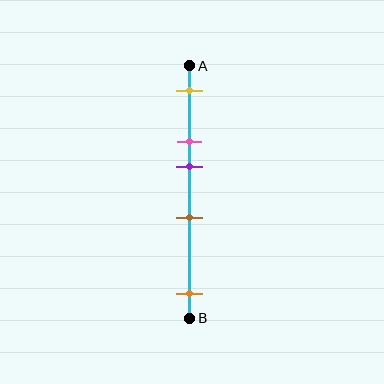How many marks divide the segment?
There are 5 marks dividing the segment.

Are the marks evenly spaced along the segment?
No, the marks are not evenly spaced.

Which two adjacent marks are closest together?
The pink and purple marks are the closest adjacent pair.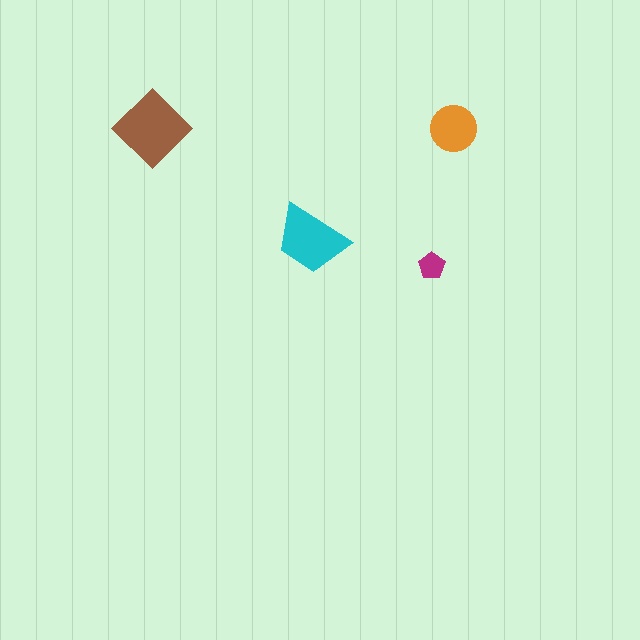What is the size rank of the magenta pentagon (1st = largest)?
4th.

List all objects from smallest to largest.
The magenta pentagon, the orange circle, the cyan trapezoid, the brown diamond.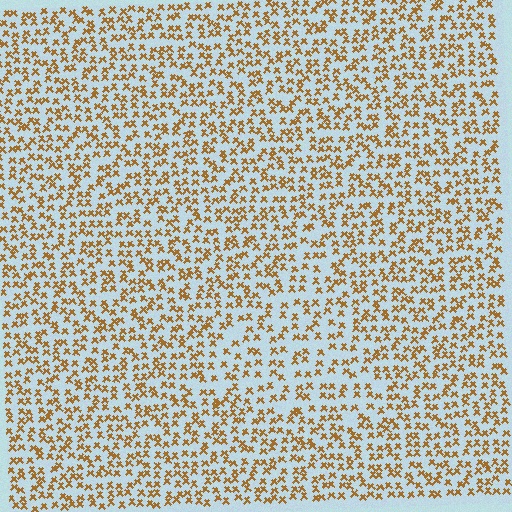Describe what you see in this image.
The image contains small brown elements arranged at two different densities. A triangle-shaped region is visible where the elements are less densely packed than the surrounding area.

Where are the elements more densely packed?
The elements are more densely packed outside the triangle boundary.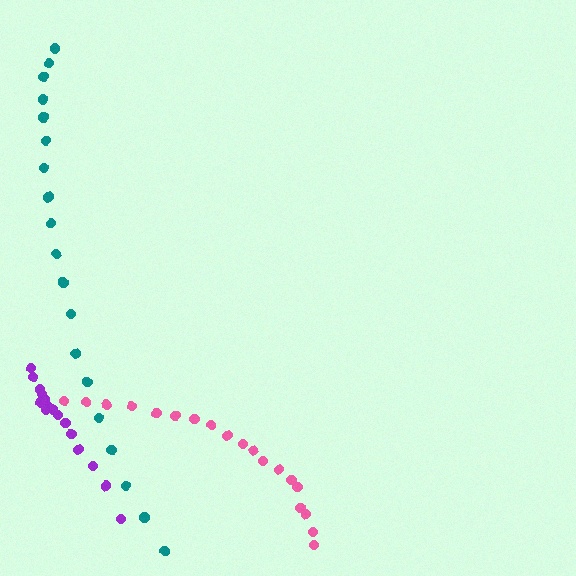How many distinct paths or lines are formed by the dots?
There are 3 distinct paths.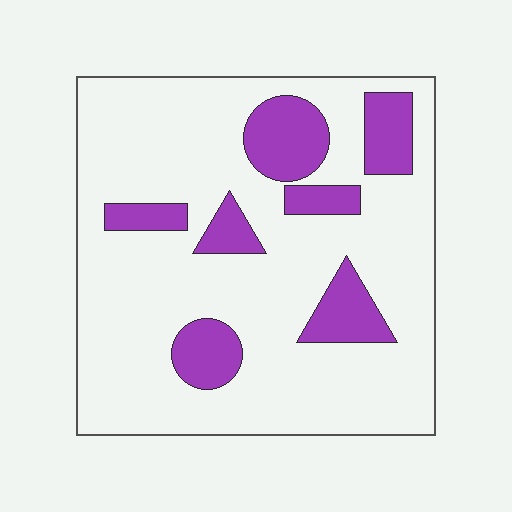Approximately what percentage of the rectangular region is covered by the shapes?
Approximately 20%.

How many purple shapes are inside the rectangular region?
7.